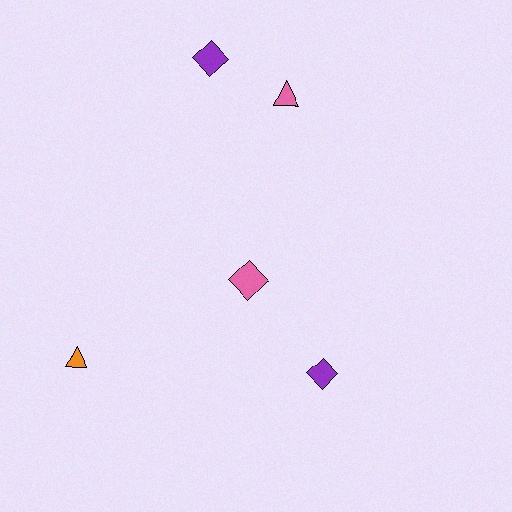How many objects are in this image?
There are 5 objects.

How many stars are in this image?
There are no stars.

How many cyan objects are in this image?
There are no cyan objects.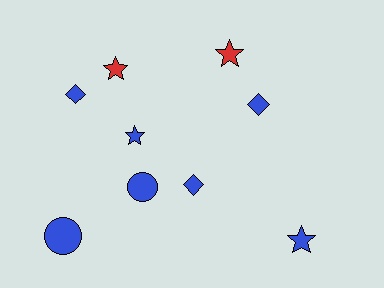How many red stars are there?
There are 2 red stars.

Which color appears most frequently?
Blue, with 7 objects.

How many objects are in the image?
There are 9 objects.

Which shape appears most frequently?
Star, with 4 objects.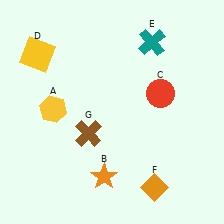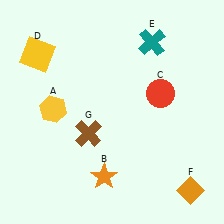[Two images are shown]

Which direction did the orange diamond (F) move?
The orange diamond (F) moved right.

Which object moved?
The orange diamond (F) moved right.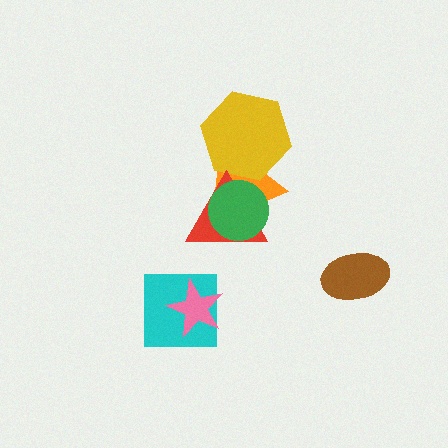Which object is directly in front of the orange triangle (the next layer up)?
The yellow hexagon is directly in front of the orange triangle.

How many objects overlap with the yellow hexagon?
2 objects overlap with the yellow hexagon.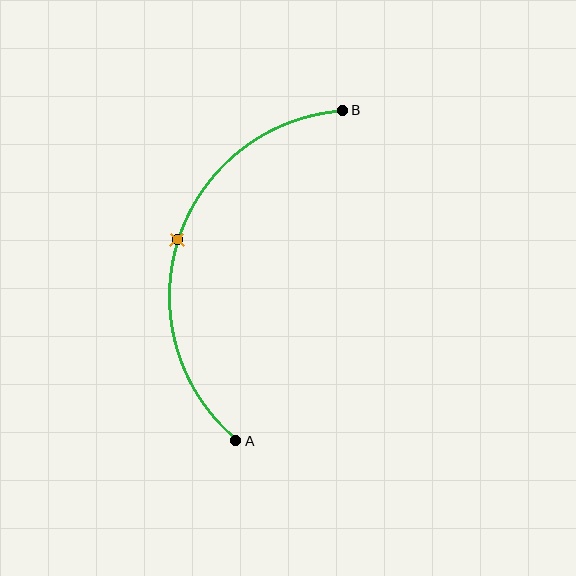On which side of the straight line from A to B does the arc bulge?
The arc bulges to the left of the straight line connecting A and B.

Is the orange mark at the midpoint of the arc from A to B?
Yes. The orange mark lies on the arc at equal arc-length from both A and B — it is the arc midpoint.